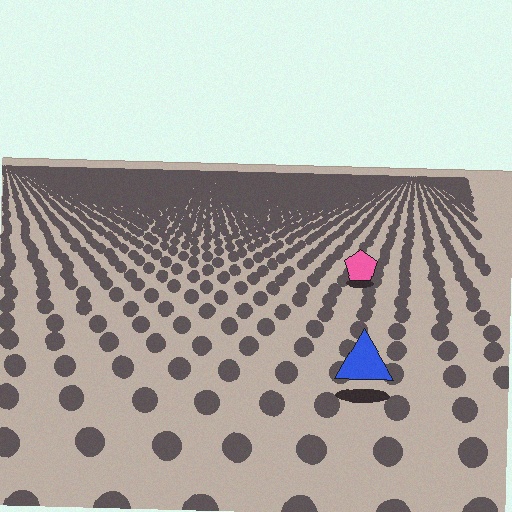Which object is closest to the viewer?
The blue triangle is closest. The texture marks near it are larger and more spread out.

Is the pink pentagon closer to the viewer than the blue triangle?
No. The blue triangle is closer — you can tell from the texture gradient: the ground texture is coarser near it.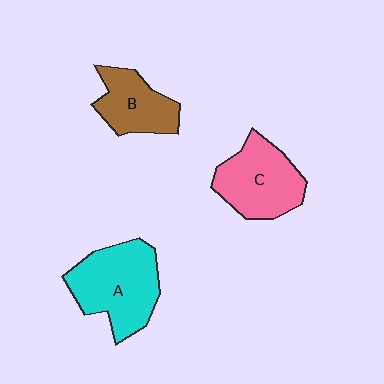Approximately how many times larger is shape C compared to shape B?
Approximately 1.3 times.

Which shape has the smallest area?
Shape B (brown).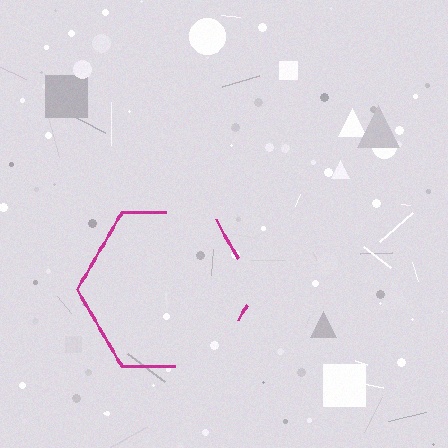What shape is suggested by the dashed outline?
The dashed outline suggests a hexagon.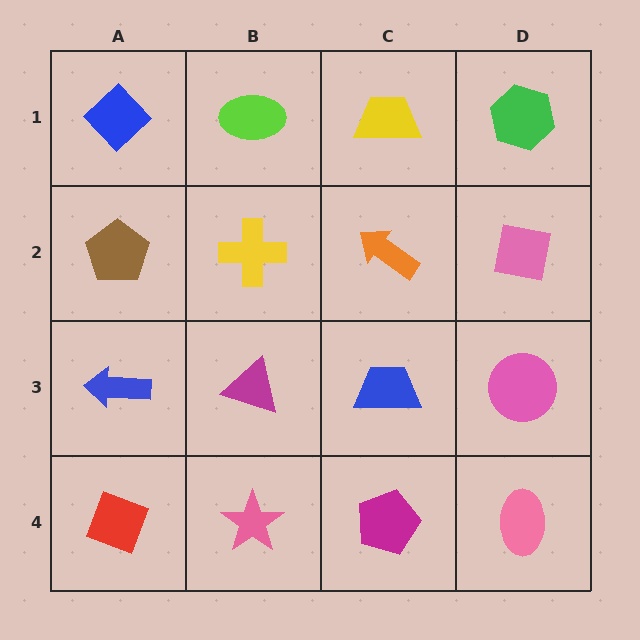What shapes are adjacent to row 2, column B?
A lime ellipse (row 1, column B), a magenta triangle (row 3, column B), a brown pentagon (row 2, column A), an orange arrow (row 2, column C).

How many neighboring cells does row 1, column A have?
2.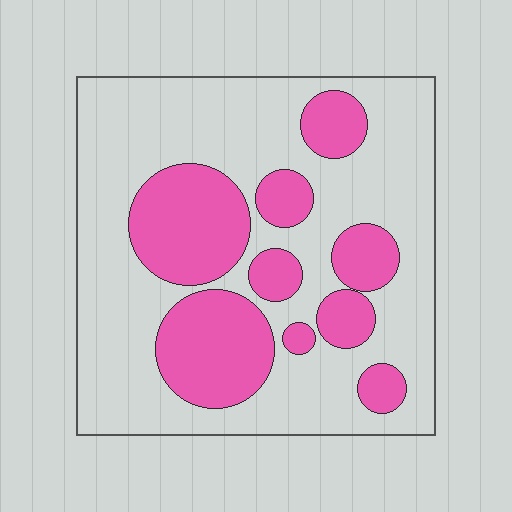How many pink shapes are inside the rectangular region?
9.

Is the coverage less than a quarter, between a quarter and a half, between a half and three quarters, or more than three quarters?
Between a quarter and a half.